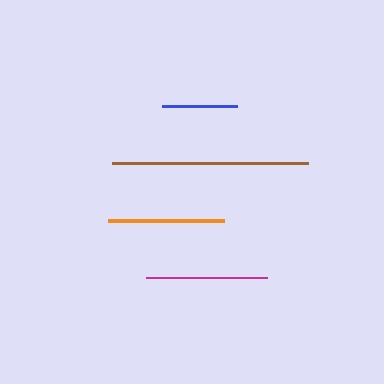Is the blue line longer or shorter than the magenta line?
The magenta line is longer than the blue line.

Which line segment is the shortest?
The blue line is the shortest at approximately 75 pixels.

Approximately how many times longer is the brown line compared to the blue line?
The brown line is approximately 2.6 times the length of the blue line.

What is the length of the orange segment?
The orange segment is approximately 116 pixels long.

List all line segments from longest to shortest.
From longest to shortest: brown, magenta, orange, blue.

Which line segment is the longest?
The brown line is the longest at approximately 195 pixels.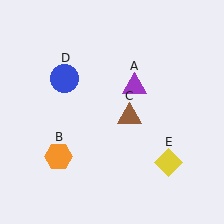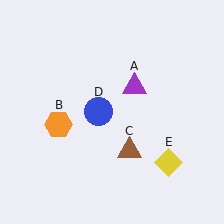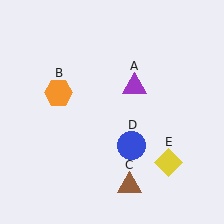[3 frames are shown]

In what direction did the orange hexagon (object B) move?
The orange hexagon (object B) moved up.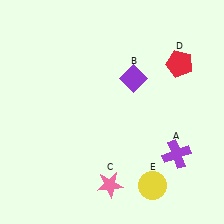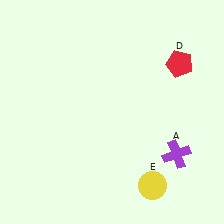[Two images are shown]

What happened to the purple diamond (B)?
The purple diamond (B) was removed in Image 2. It was in the top-right area of Image 1.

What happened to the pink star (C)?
The pink star (C) was removed in Image 2. It was in the bottom-left area of Image 1.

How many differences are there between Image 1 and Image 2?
There are 2 differences between the two images.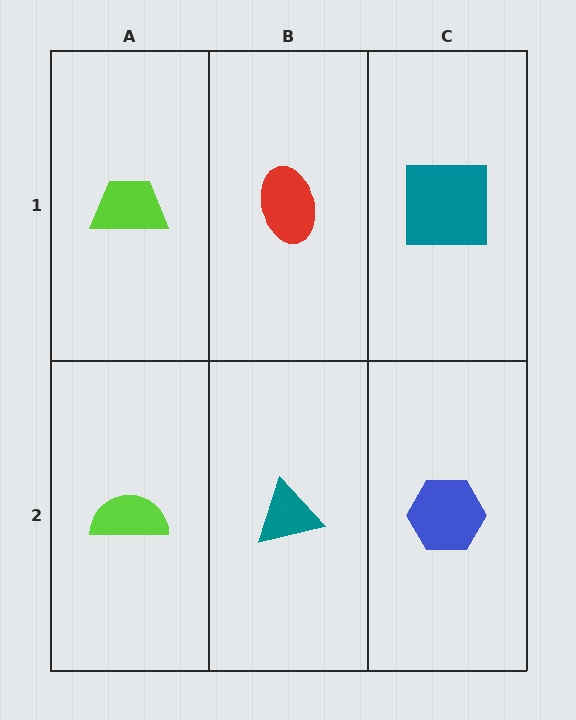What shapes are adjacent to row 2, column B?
A red ellipse (row 1, column B), a lime semicircle (row 2, column A), a blue hexagon (row 2, column C).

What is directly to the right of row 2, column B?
A blue hexagon.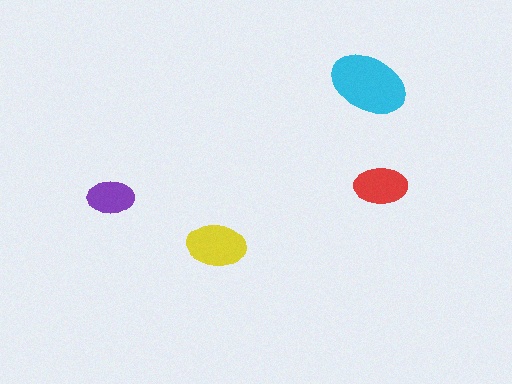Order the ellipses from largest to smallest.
the cyan one, the yellow one, the red one, the purple one.